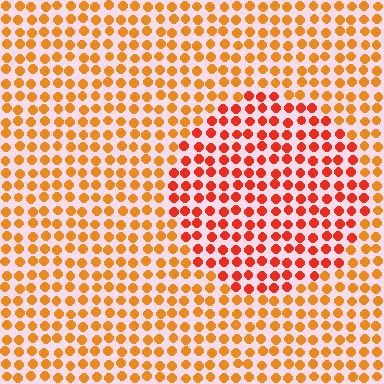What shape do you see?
I see a circle.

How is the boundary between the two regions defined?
The boundary is defined purely by a slight shift in hue (about 28 degrees). Spacing, size, and orientation are identical on both sides.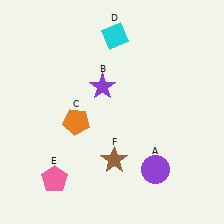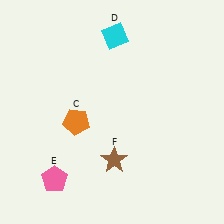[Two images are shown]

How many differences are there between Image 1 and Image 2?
There are 2 differences between the two images.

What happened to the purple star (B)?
The purple star (B) was removed in Image 2. It was in the top-left area of Image 1.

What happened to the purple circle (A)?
The purple circle (A) was removed in Image 2. It was in the bottom-right area of Image 1.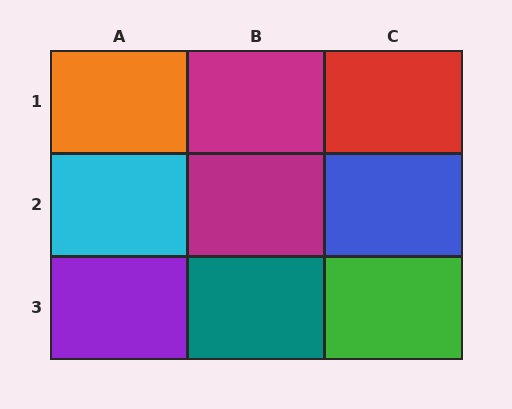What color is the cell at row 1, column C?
Red.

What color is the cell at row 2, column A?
Cyan.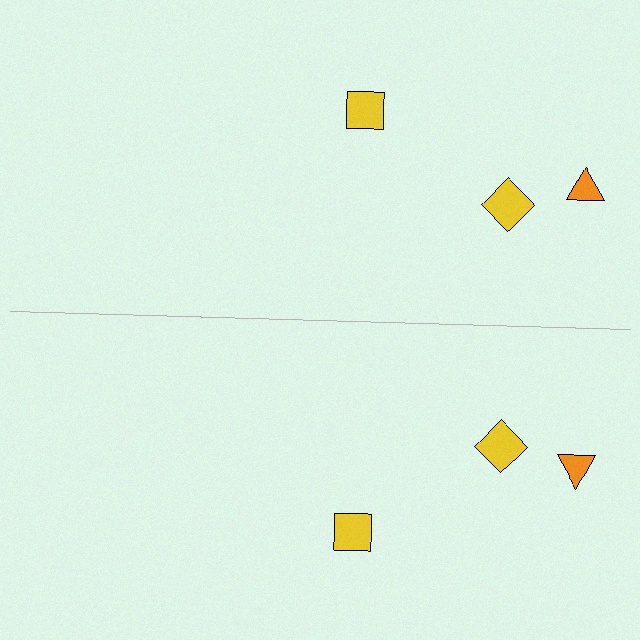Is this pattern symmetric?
Yes, this pattern has bilateral (reflection) symmetry.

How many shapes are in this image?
There are 6 shapes in this image.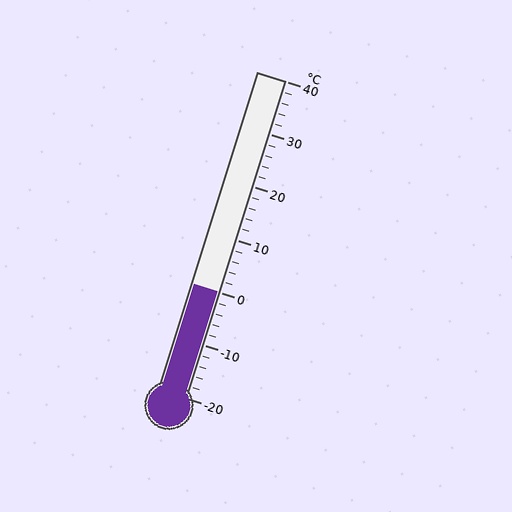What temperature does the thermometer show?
The thermometer shows approximately 0°C.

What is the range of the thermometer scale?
The thermometer scale ranges from -20°C to 40°C.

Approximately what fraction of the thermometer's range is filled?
The thermometer is filled to approximately 35% of its range.